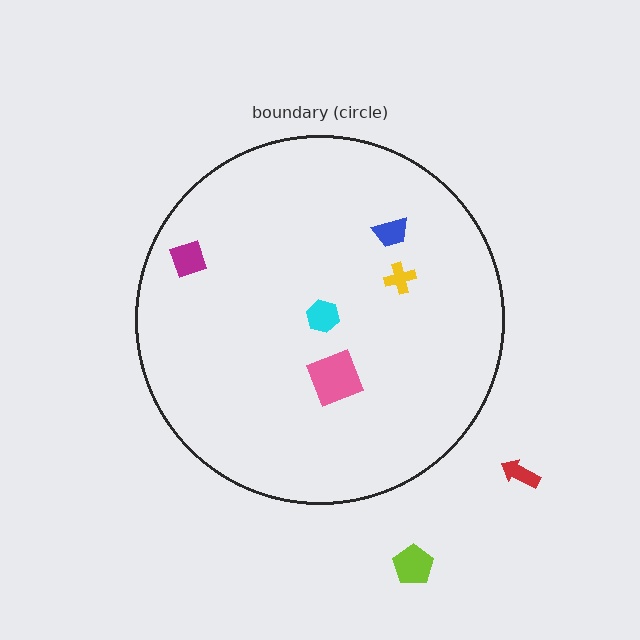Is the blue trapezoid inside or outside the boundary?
Inside.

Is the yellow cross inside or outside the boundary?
Inside.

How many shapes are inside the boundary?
5 inside, 2 outside.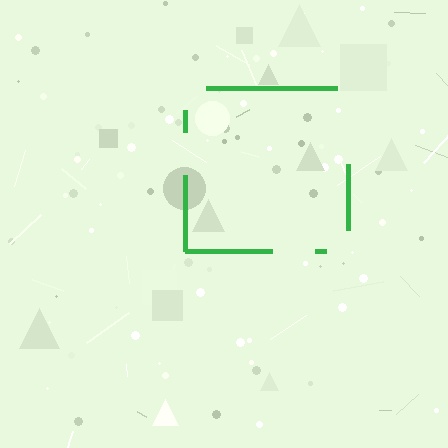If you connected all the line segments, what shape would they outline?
They would outline a square.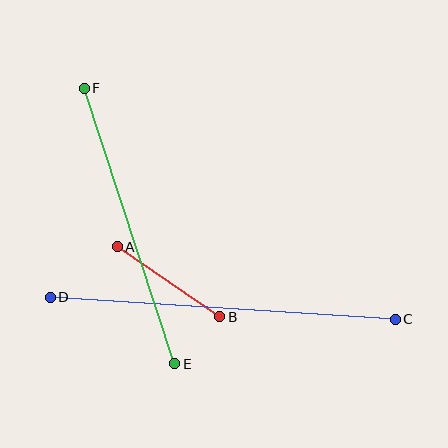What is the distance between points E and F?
The distance is approximately 290 pixels.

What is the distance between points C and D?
The distance is approximately 346 pixels.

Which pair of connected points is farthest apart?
Points C and D are farthest apart.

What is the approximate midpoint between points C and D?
The midpoint is at approximately (223, 308) pixels.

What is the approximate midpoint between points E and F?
The midpoint is at approximately (130, 226) pixels.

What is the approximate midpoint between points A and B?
The midpoint is at approximately (169, 282) pixels.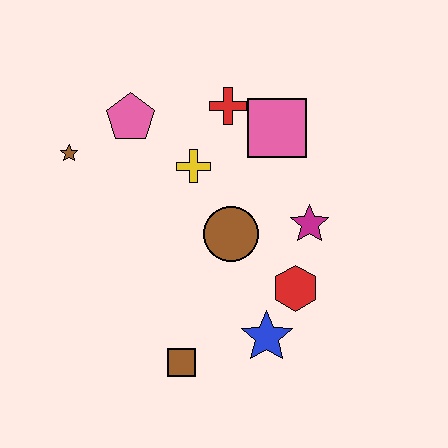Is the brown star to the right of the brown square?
No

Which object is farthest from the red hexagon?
The brown star is farthest from the red hexagon.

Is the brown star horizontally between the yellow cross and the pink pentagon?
No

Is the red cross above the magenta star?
Yes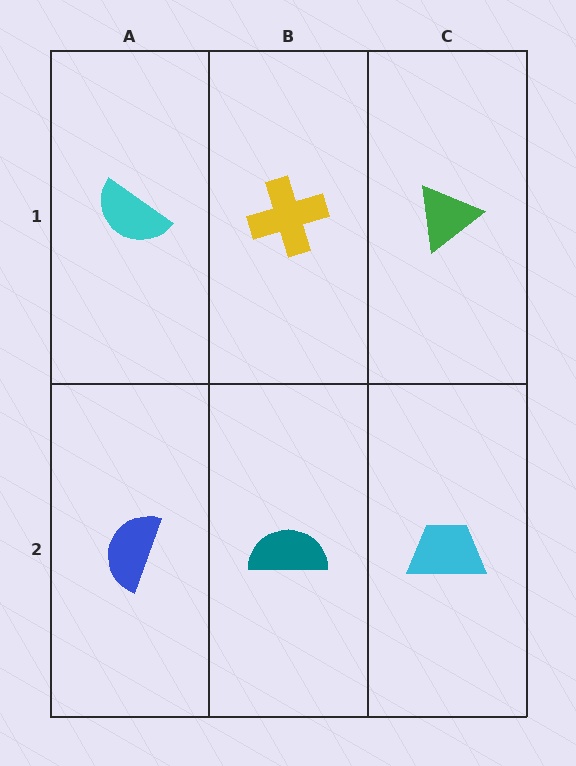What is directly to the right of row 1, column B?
A green triangle.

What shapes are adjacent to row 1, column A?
A blue semicircle (row 2, column A), a yellow cross (row 1, column B).